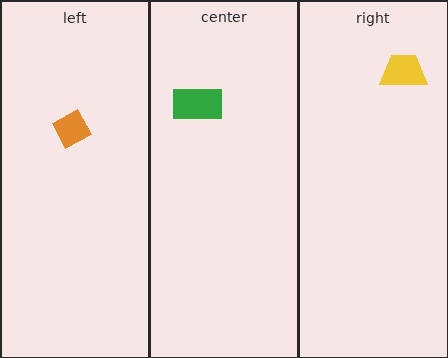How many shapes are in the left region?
1.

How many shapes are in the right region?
1.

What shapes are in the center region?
The green rectangle.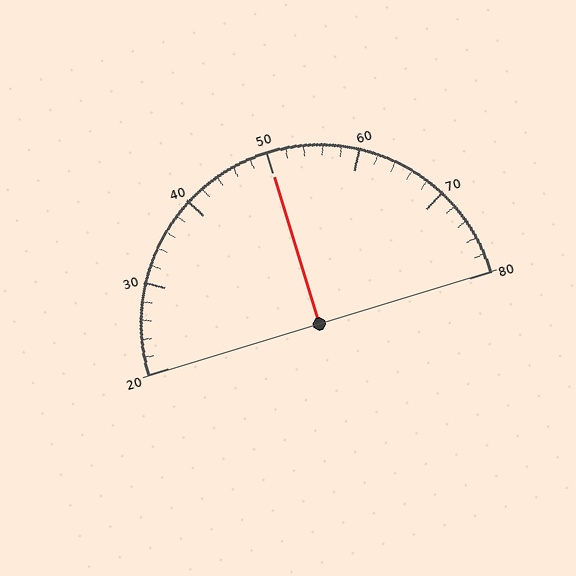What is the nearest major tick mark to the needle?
The nearest major tick mark is 50.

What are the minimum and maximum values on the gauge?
The gauge ranges from 20 to 80.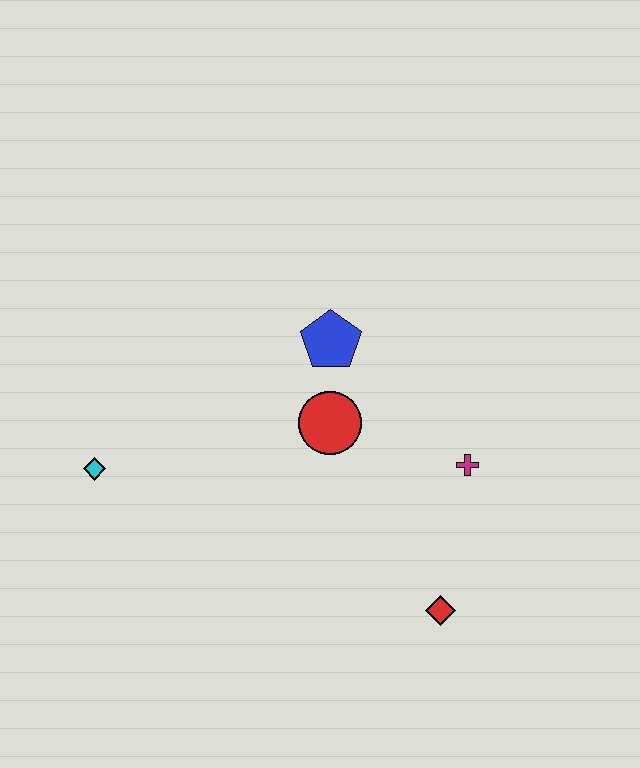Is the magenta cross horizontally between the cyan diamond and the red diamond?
No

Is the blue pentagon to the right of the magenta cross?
No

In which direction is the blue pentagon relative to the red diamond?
The blue pentagon is above the red diamond.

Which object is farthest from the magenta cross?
The cyan diamond is farthest from the magenta cross.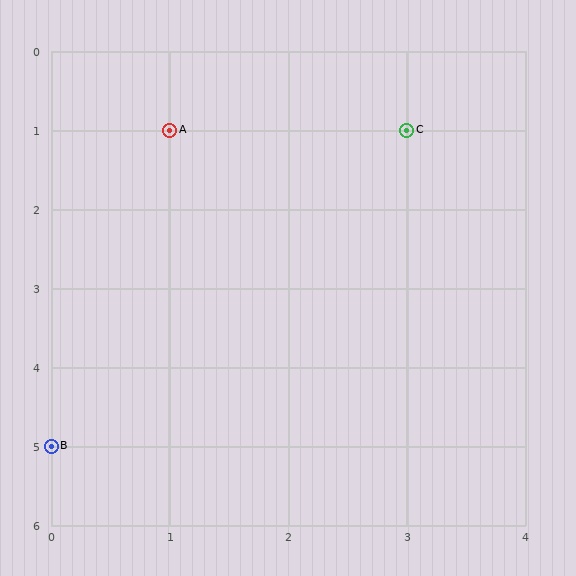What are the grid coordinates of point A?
Point A is at grid coordinates (1, 1).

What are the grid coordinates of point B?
Point B is at grid coordinates (0, 5).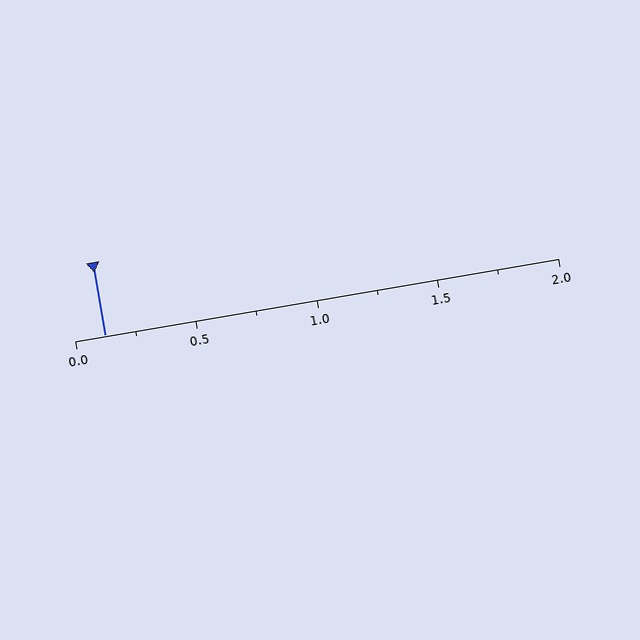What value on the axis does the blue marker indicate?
The marker indicates approximately 0.12.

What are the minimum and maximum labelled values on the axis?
The axis runs from 0.0 to 2.0.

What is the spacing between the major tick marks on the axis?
The major ticks are spaced 0.5 apart.